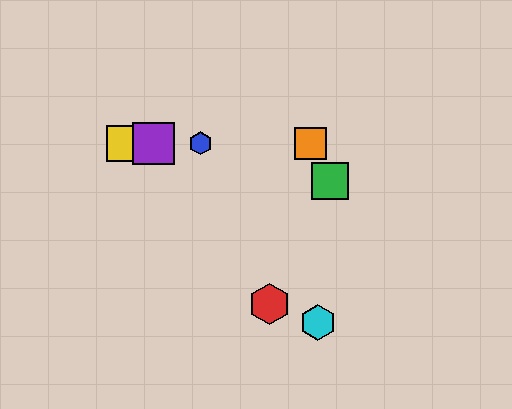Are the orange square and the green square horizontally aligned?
No, the orange square is at y≈143 and the green square is at y≈181.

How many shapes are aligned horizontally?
4 shapes (the blue hexagon, the yellow square, the purple square, the orange square) are aligned horizontally.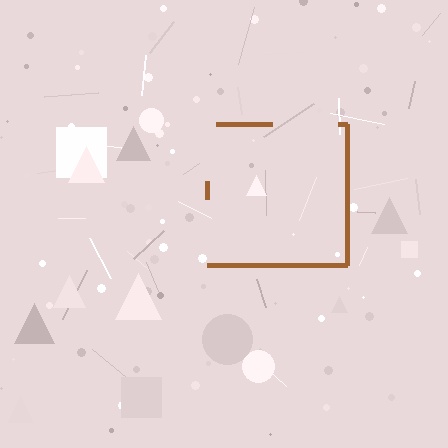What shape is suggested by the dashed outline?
The dashed outline suggests a square.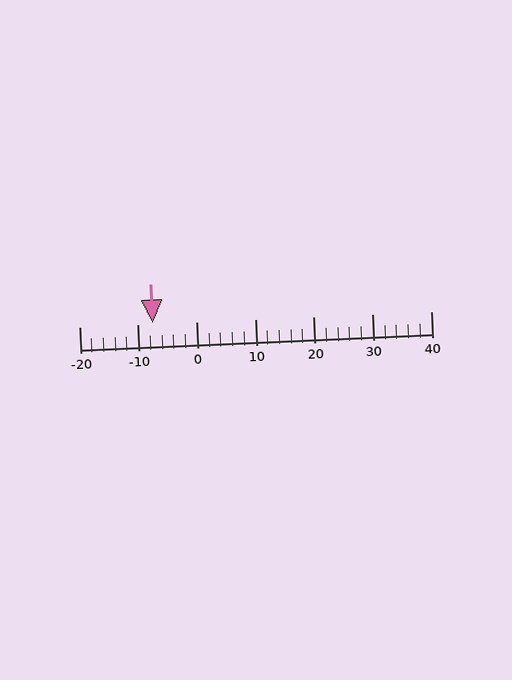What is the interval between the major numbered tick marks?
The major tick marks are spaced 10 units apart.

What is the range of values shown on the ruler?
The ruler shows values from -20 to 40.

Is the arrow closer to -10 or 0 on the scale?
The arrow is closer to -10.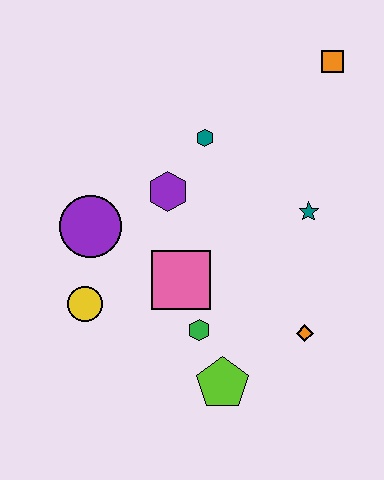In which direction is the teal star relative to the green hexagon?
The teal star is above the green hexagon.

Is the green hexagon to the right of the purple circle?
Yes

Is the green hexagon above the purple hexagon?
No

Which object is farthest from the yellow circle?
The orange square is farthest from the yellow circle.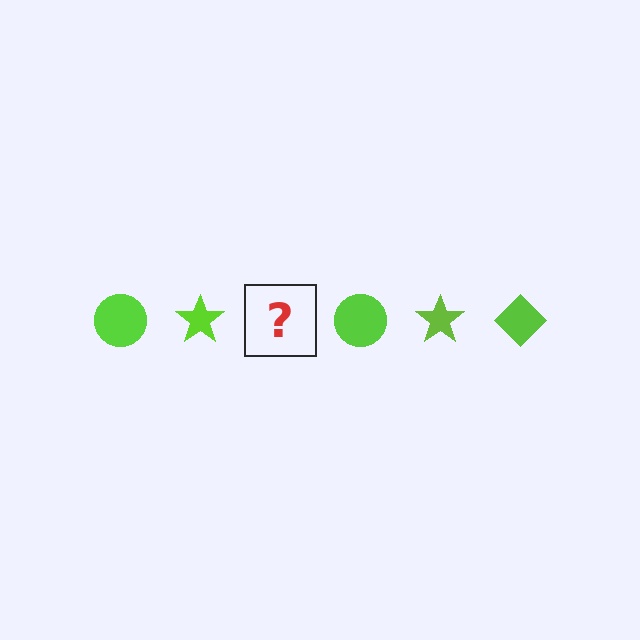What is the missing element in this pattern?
The missing element is a lime diamond.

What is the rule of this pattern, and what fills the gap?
The rule is that the pattern cycles through circle, star, diamond shapes in lime. The gap should be filled with a lime diamond.